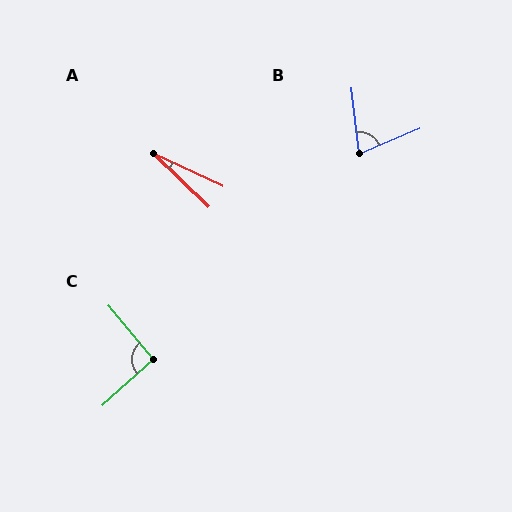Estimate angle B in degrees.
Approximately 73 degrees.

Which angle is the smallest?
A, at approximately 19 degrees.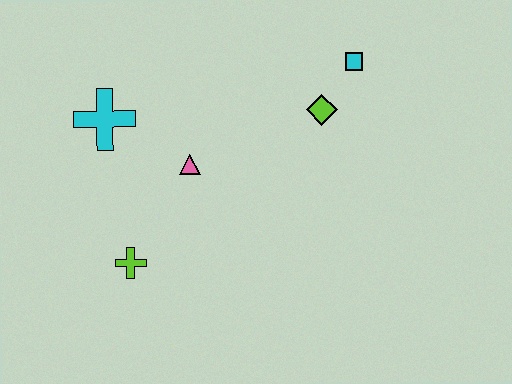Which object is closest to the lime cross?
The pink triangle is closest to the lime cross.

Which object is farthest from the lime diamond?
The lime cross is farthest from the lime diamond.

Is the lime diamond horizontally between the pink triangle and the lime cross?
No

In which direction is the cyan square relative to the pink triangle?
The cyan square is to the right of the pink triangle.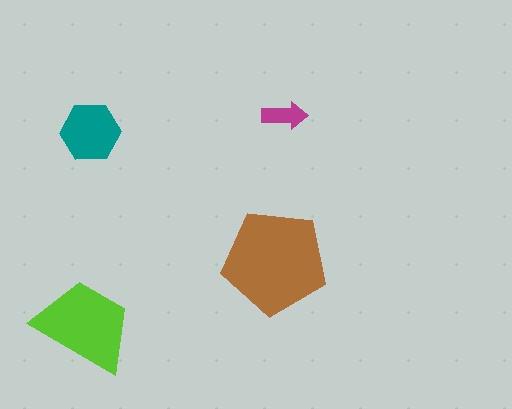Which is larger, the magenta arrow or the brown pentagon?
The brown pentagon.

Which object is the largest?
The brown pentagon.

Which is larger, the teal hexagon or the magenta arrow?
The teal hexagon.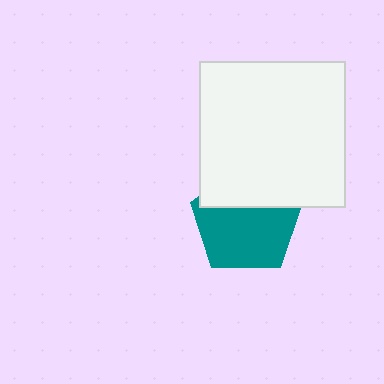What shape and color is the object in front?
The object in front is a white square.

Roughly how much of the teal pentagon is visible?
Most of it is visible (roughly 66%).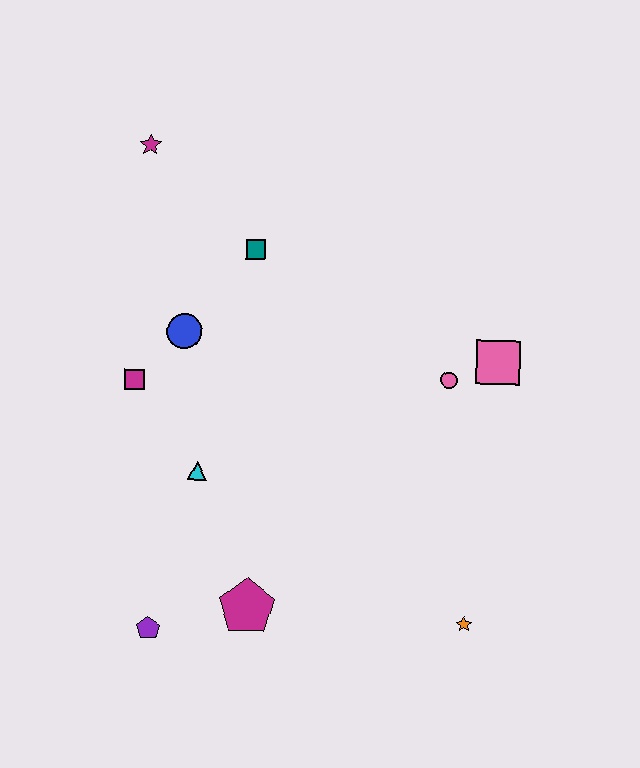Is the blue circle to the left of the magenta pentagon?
Yes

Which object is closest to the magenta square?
The blue circle is closest to the magenta square.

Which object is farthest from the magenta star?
The orange star is farthest from the magenta star.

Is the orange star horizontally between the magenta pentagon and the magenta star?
No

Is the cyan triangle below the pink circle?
Yes